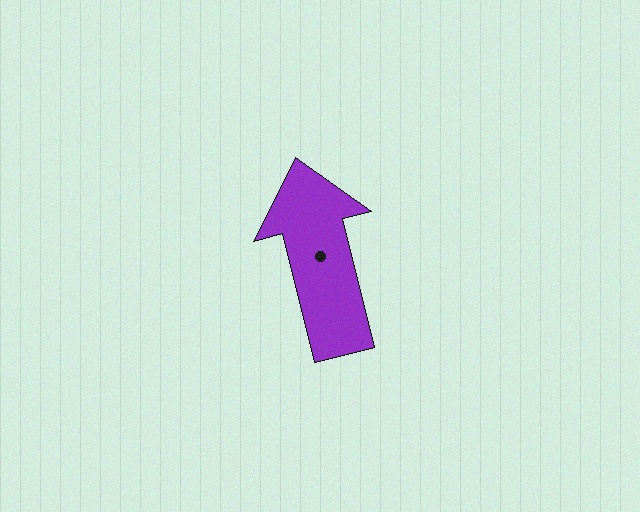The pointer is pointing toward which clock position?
Roughly 12 o'clock.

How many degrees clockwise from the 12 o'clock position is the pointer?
Approximately 346 degrees.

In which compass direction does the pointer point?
North.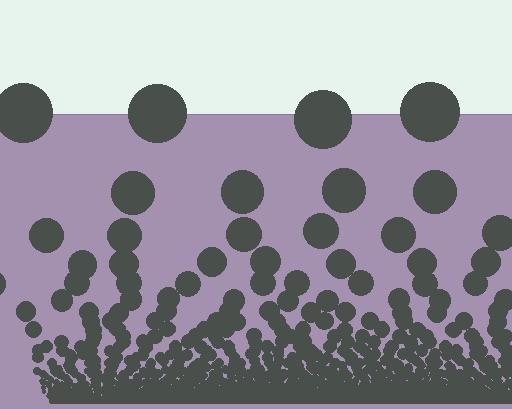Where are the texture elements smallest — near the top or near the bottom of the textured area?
Near the bottom.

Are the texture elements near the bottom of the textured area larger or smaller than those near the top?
Smaller. The gradient is inverted — elements near the bottom are smaller and denser.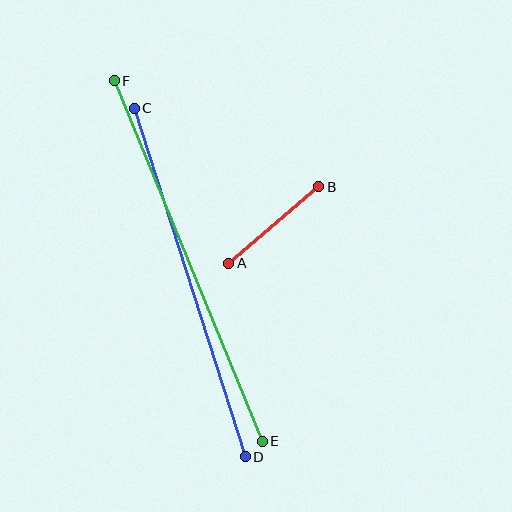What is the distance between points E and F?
The distance is approximately 390 pixels.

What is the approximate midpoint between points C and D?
The midpoint is at approximately (190, 282) pixels.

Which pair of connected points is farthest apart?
Points E and F are farthest apart.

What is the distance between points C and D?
The distance is approximately 366 pixels.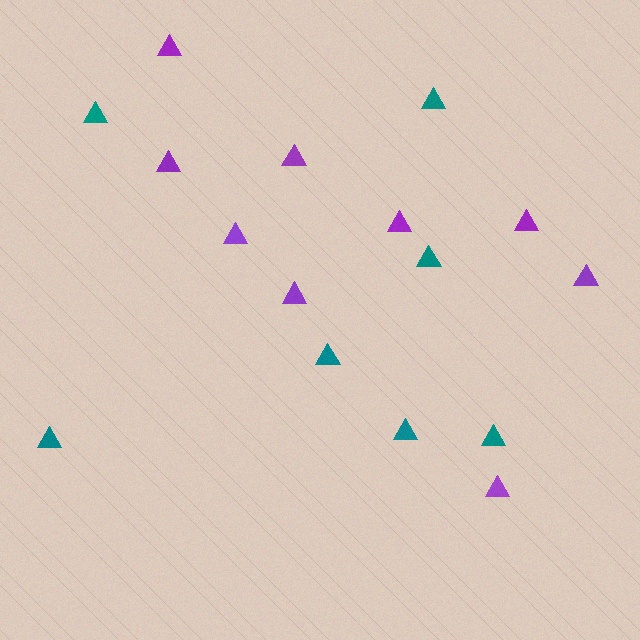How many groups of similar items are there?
There are 2 groups: one group of purple triangles (9) and one group of teal triangles (7).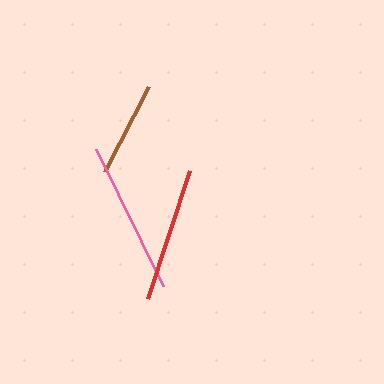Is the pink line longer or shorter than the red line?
The pink line is longer than the red line.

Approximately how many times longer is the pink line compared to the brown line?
The pink line is approximately 1.6 times the length of the brown line.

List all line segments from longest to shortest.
From longest to shortest: pink, red, brown.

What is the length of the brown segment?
The brown segment is approximately 96 pixels long.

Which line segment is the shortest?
The brown line is the shortest at approximately 96 pixels.